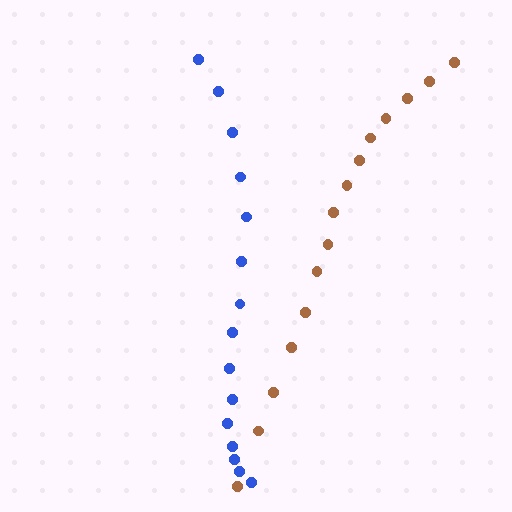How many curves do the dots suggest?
There are 2 distinct paths.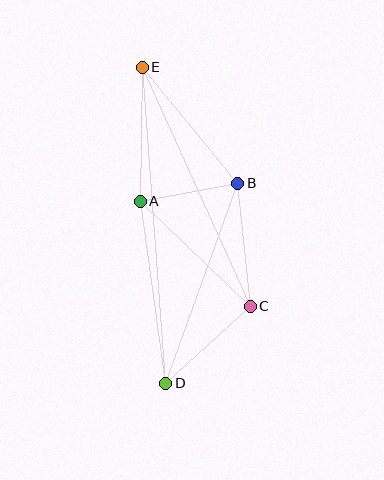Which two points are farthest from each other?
Points D and E are farthest from each other.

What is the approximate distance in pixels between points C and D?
The distance between C and D is approximately 114 pixels.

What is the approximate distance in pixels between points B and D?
The distance between B and D is approximately 213 pixels.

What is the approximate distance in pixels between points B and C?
The distance between B and C is approximately 124 pixels.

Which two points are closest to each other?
Points A and B are closest to each other.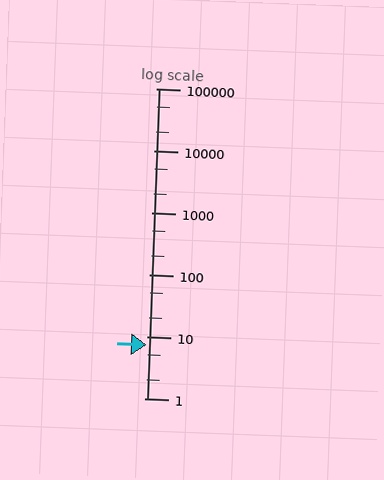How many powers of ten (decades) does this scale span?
The scale spans 5 decades, from 1 to 100000.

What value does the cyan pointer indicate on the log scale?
The pointer indicates approximately 7.2.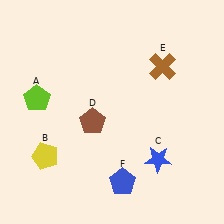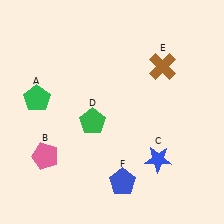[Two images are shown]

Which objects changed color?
A changed from lime to green. B changed from yellow to pink. D changed from brown to green.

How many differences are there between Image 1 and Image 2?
There are 3 differences between the two images.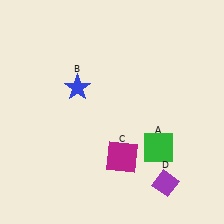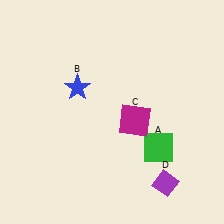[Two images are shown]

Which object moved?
The magenta square (C) moved up.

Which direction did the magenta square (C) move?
The magenta square (C) moved up.